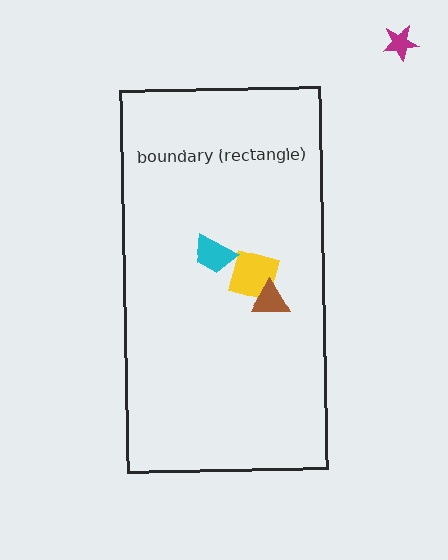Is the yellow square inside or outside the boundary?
Inside.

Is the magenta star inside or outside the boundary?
Outside.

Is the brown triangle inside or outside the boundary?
Inside.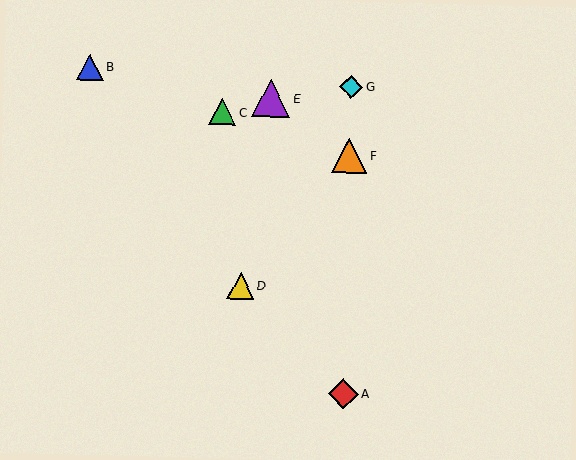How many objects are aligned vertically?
3 objects (A, F, G) are aligned vertically.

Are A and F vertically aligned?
Yes, both are at x≈343.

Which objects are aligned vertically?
Objects A, F, G are aligned vertically.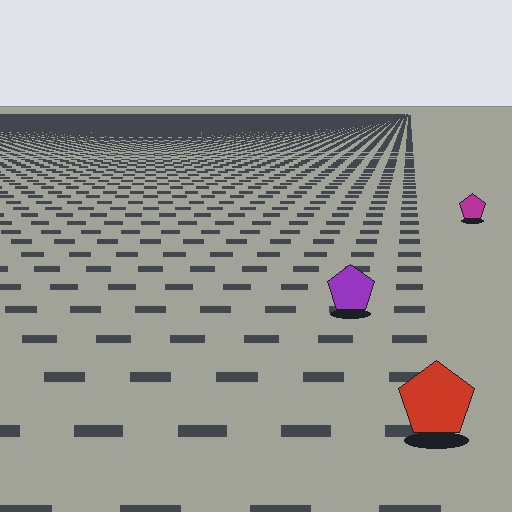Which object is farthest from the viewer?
The magenta pentagon is farthest from the viewer. It appears smaller and the ground texture around it is denser.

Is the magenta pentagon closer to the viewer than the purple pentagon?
No. The purple pentagon is closer — you can tell from the texture gradient: the ground texture is coarser near it.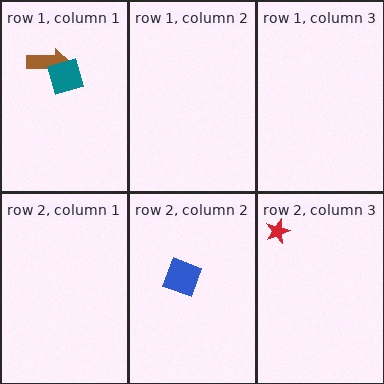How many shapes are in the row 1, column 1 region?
2.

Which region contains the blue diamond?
The row 2, column 2 region.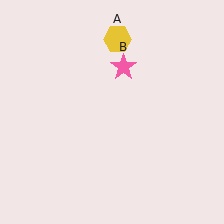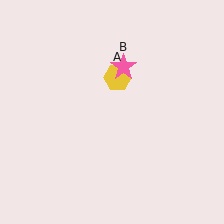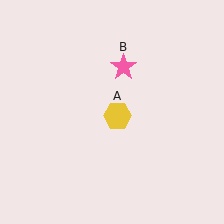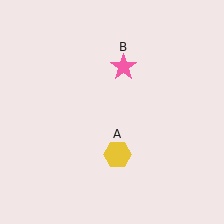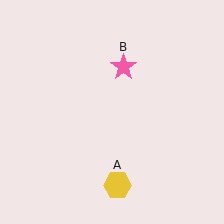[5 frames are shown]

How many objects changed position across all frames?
1 object changed position: yellow hexagon (object A).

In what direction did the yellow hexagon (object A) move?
The yellow hexagon (object A) moved down.